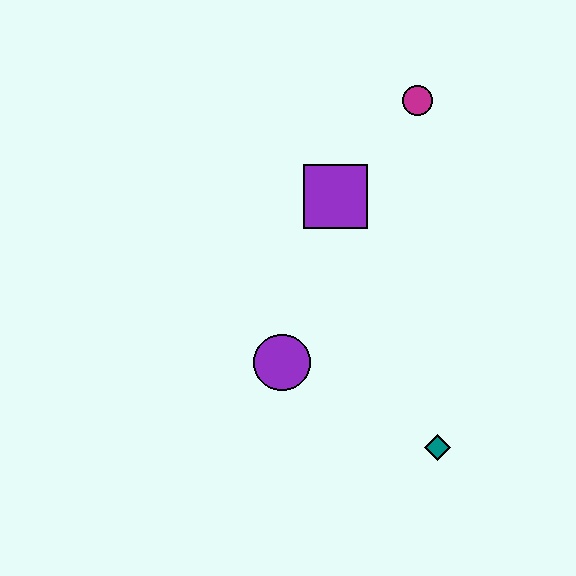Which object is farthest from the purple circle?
The magenta circle is farthest from the purple circle.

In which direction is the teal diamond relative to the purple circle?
The teal diamond is to the right of the purple circle.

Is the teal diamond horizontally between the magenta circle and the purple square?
No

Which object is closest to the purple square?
The magenta circle is closest to the purple square.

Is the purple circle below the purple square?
Yes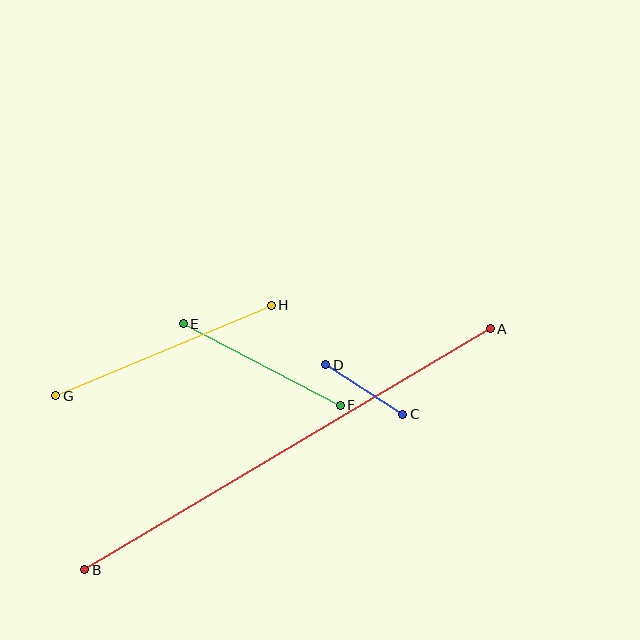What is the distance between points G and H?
The distance is approximately 234 pixels.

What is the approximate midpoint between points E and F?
The midpoint is at approximately (262, 365) pixels.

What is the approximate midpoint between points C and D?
The midpoint is at approximately (364, 390) pixels.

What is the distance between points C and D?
The distance is approximately 92 pixels.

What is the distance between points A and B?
The distance is approximately 471 pixels.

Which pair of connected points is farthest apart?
Points A and B are farthest apart.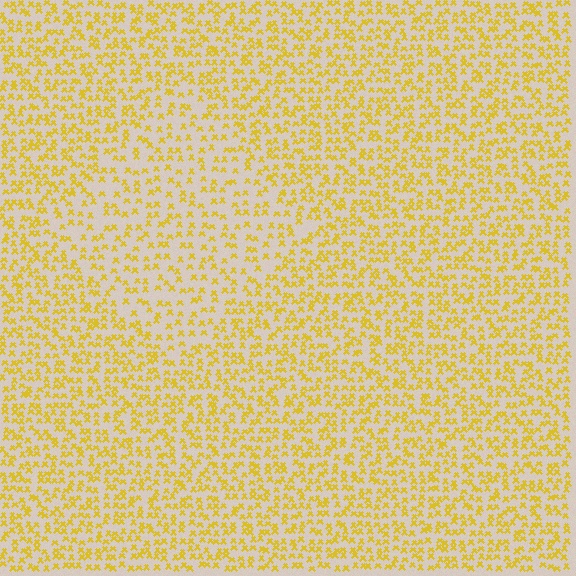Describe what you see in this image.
The image contains small yellow elements arranged at two different densities. A diamond-shaped region is visible where the elements are less densely packed than the surrounding area.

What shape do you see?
I see a diamond.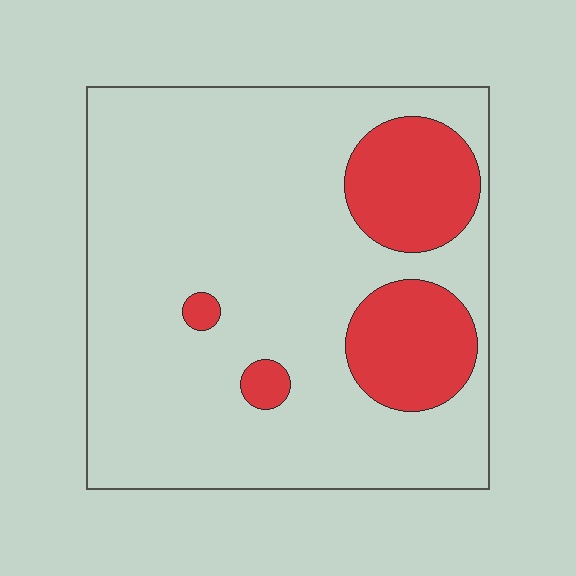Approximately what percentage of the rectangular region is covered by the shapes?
Approximately 20%.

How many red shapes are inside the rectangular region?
4.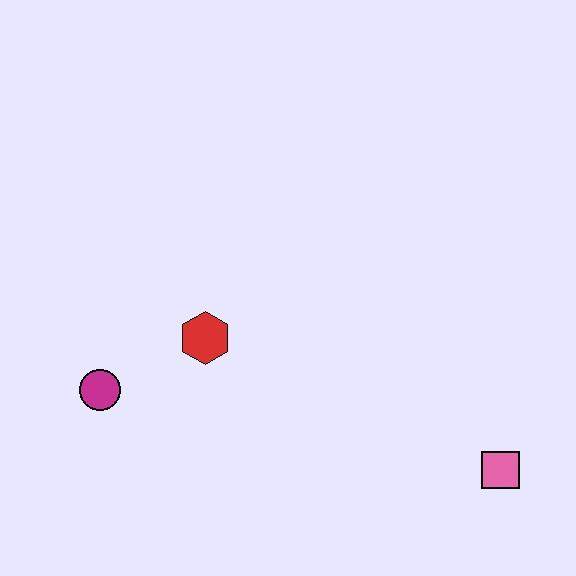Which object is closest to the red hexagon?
The magenta circle is closest to the red hexagon.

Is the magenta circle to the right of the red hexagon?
No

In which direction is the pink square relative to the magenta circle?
The pink square is to the right of the magenta circle.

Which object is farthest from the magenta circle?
The pink square is farthest from the magenta circle.